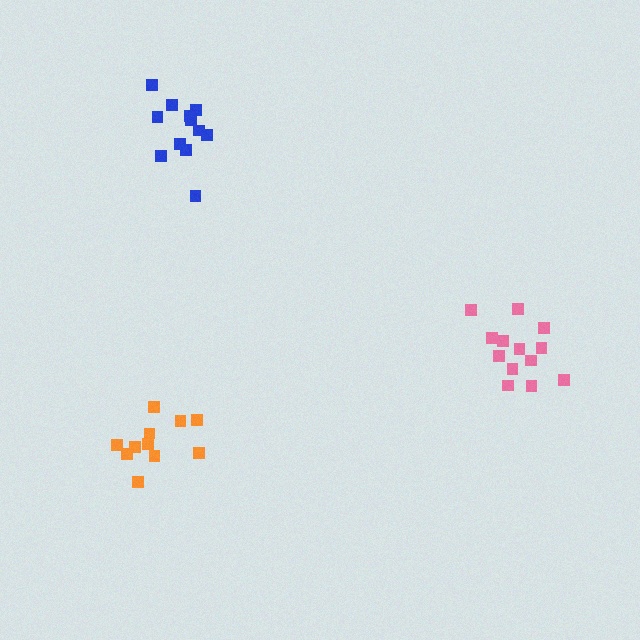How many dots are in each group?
Group 1: 11 dots, Group 2: 13 dots, Group 3: 13 dots (37 total).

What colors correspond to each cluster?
The clusters are colored: orange, blue, pink.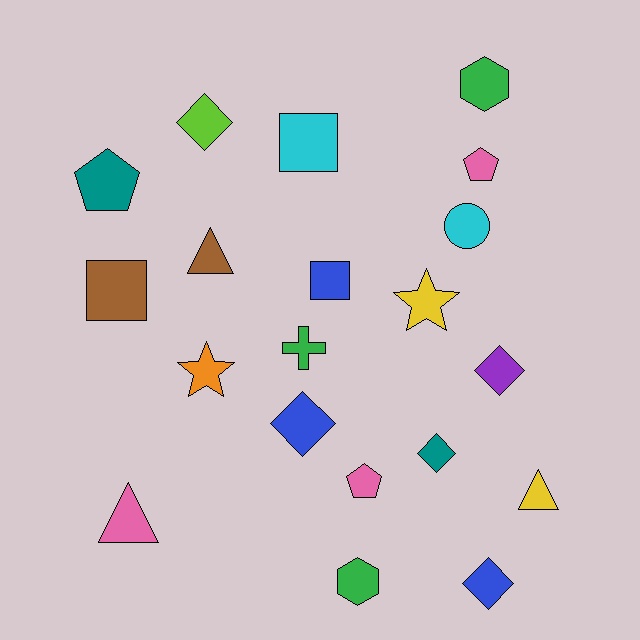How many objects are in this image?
There are 20 objects.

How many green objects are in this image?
There are 3 green objects.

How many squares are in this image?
There are 3 squares.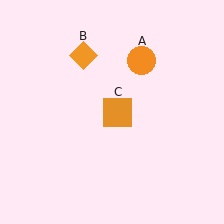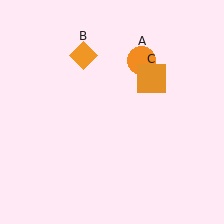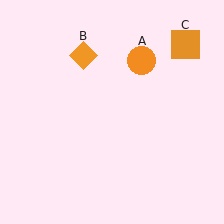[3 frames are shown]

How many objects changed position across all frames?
1 object changed position: orange square (object C).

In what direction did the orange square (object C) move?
The orange square (object C) moved up and to the right.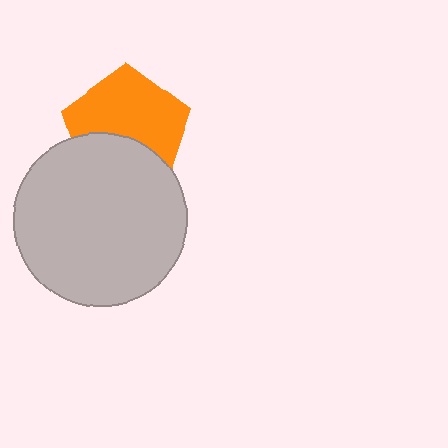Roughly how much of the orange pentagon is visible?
About half of it is visible (roughly 62%).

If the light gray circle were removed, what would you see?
You would see the complete orange pentagon.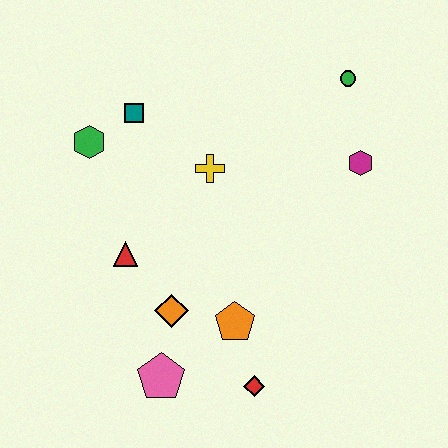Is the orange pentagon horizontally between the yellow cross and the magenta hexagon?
Yes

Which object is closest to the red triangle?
The orange diamond is closest to the red triangle.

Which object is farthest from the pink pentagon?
The green circle is farthest from the pink pentagon.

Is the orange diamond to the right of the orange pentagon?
No